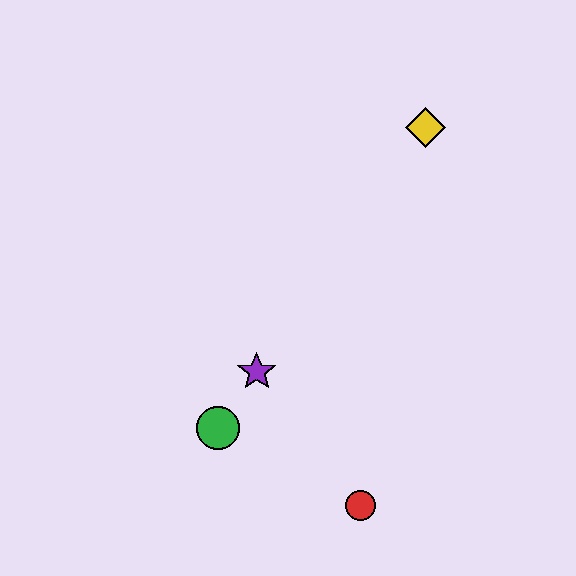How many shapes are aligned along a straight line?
4 shapes (the blue circle, the green circle, the yellow diamond, the purple star) are aligned along a straight line.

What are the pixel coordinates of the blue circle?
The blue circle is at (217, 429).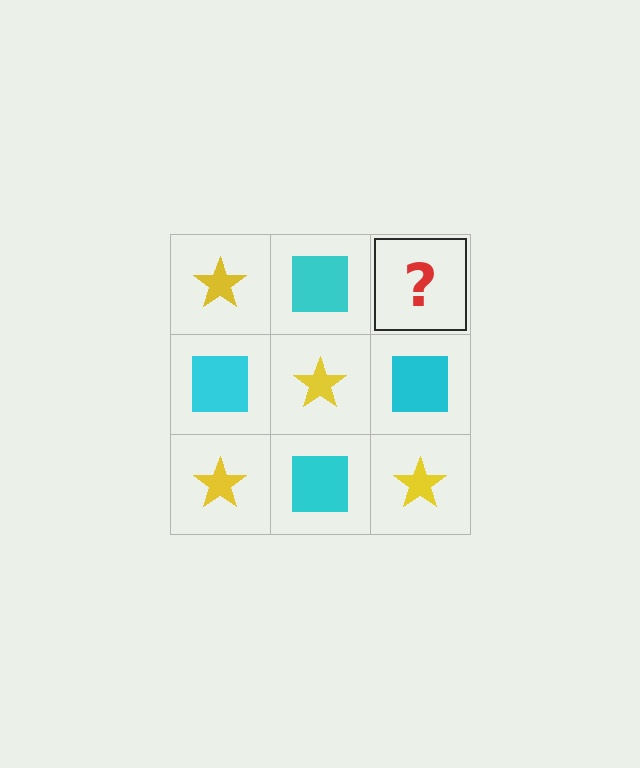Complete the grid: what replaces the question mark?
The question mark should be replaced with a yellow star.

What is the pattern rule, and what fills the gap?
The rule is that it alternates yellow star and cyan square in a checkerboard pattern. The gap should be filled with a yellow star.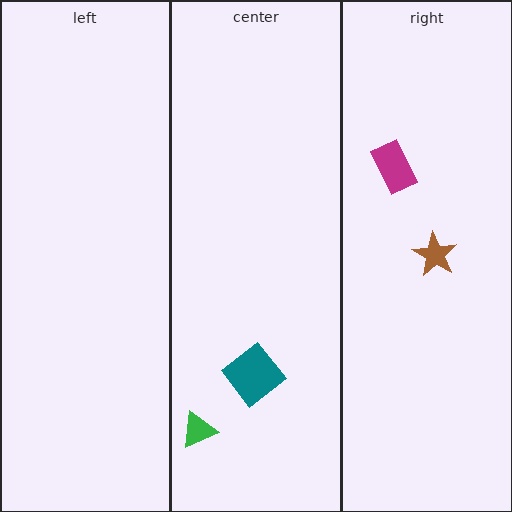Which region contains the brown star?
The right region.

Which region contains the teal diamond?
The center region.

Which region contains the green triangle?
The center region.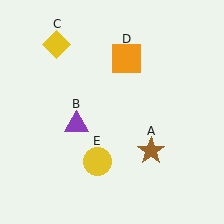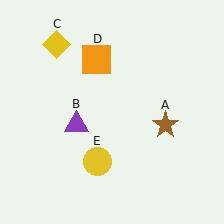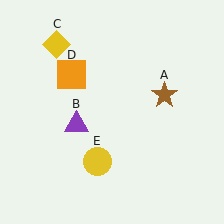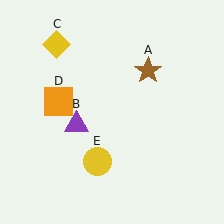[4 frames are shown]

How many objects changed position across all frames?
2 objects changed position: brown star (object A), orange square (object D).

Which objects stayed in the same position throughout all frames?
Purple triangle (object B) and yellow diamond (object C) and yellow circle (object E) remained stationary.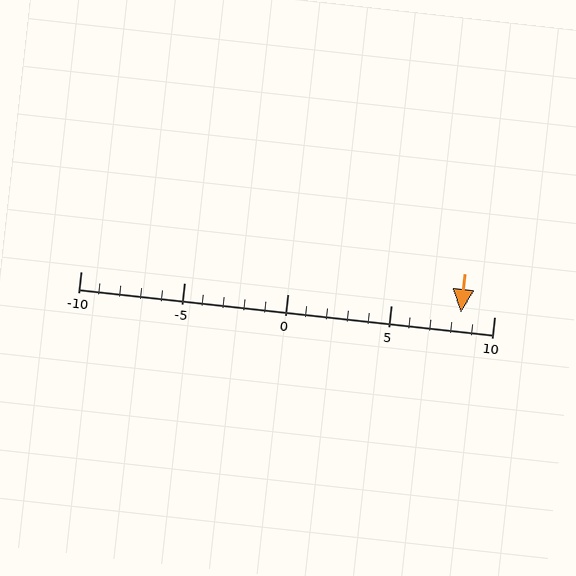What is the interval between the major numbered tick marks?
The major tick marks are spaced 5 units apart.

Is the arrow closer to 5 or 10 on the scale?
The arrow is closer to 10.